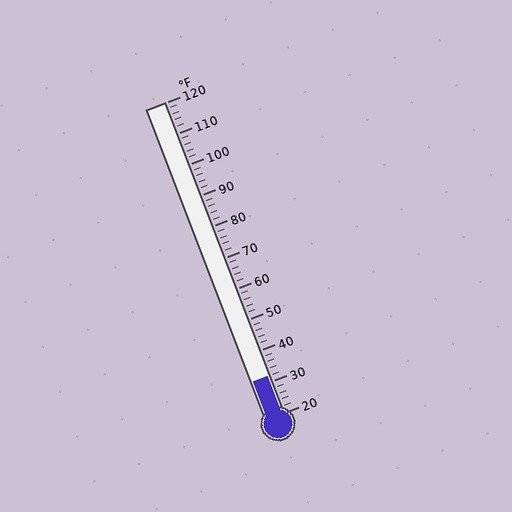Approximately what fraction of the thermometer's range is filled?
The thermometer is filled to approximately 10% of its range.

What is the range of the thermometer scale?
The thermometer scale ranges from 20°F to 120°F.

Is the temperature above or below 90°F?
The temperature is below 90°F.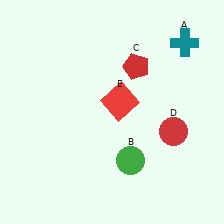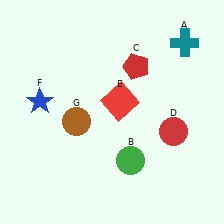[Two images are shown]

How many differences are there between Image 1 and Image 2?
There are 2 differences between the two images.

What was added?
A blue star (F), a brown circle (G) were added in Image 2.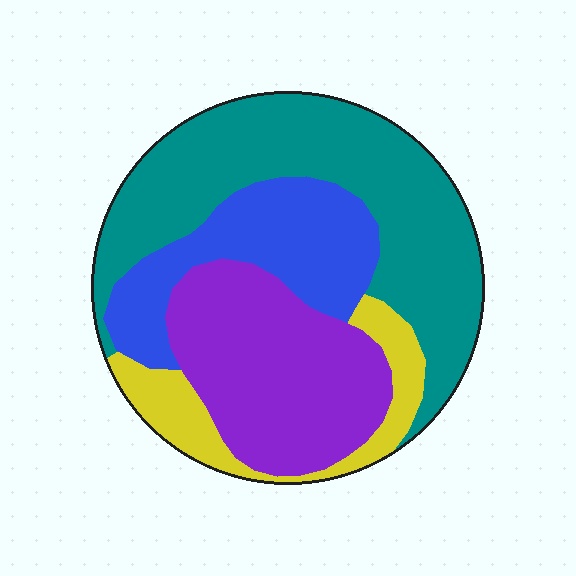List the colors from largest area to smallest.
From largest to smallest: teal, purple, blue, yellow.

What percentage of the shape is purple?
Purple takes up about one quarter (1/4) of the shape.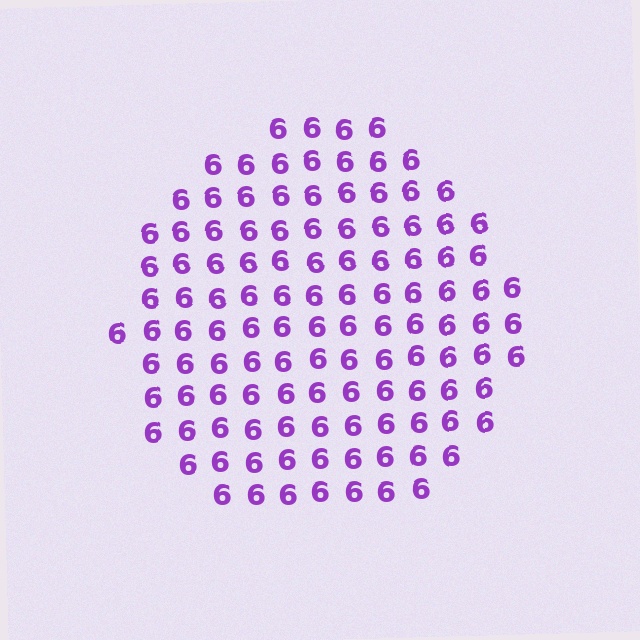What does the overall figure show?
The overall figure shows a circle.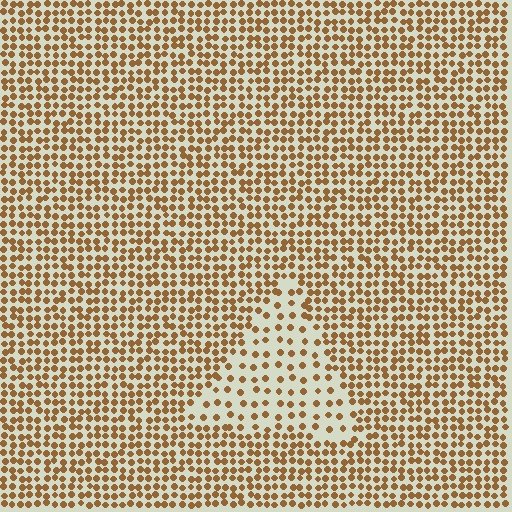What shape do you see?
I see a triangle.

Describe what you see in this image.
The image contains small brown elements arranged at two different densities. A triangle-shaped region is visible where the elements are less densely packed than the surrounding area.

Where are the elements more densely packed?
The elements are more densely packed outside the triangle boundary.